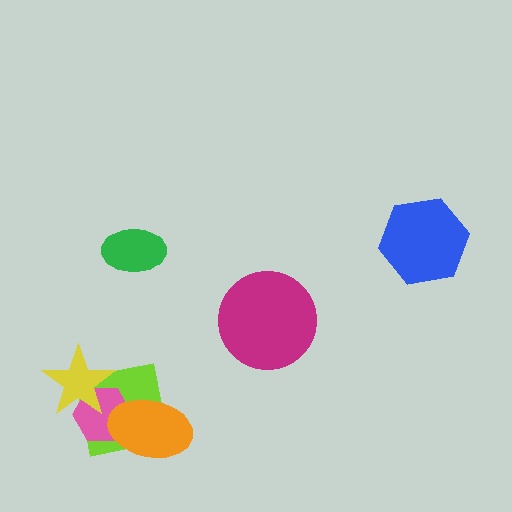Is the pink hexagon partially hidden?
Yes, it is partially covered by another shape.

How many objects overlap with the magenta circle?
0 objects overlap with the magenta circle.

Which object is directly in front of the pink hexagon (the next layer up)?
The orange ellipse is directly in front of the pink hexagon.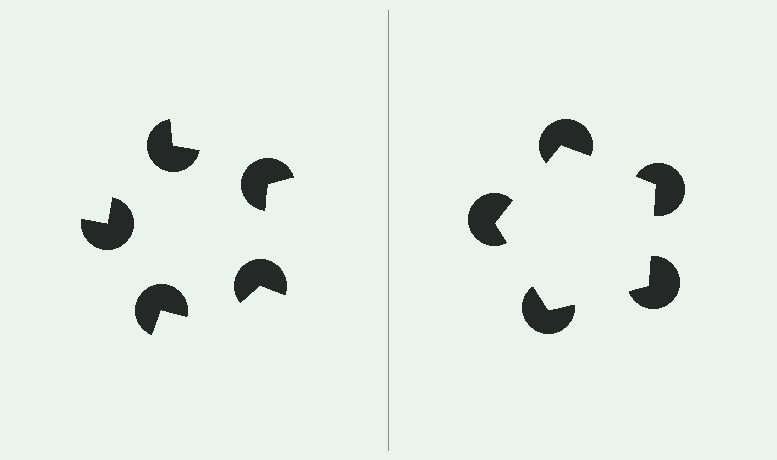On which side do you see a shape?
An illusory pentagon appears on the right side. On the left side the wedge cuts are rotated, so no coherent shape forms.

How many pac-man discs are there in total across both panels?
10 — 5 on each side.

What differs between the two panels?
The pac-man discs are positioned identically on both sides; only the wedge orientations differ. On the right they align to a pentagon; on the left they are misaligned.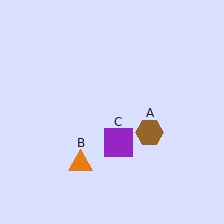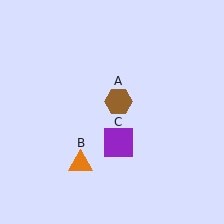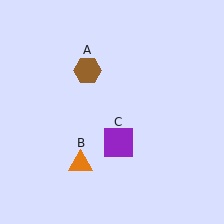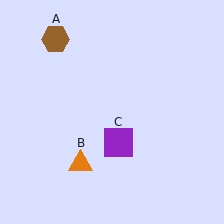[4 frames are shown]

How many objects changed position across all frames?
1 object changed position: brown hexagon (object A).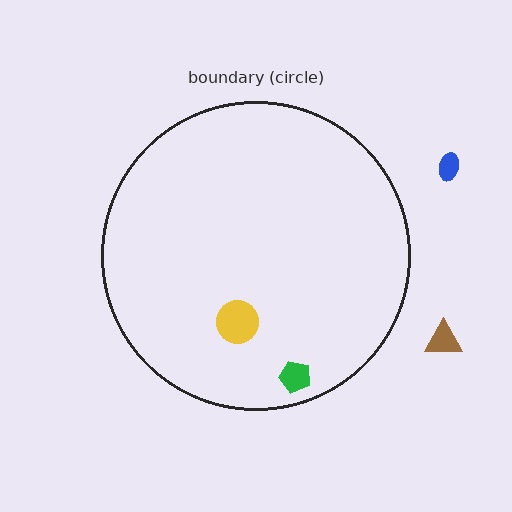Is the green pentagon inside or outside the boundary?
Inside.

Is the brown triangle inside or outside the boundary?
Outside.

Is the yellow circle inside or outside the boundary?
Inside.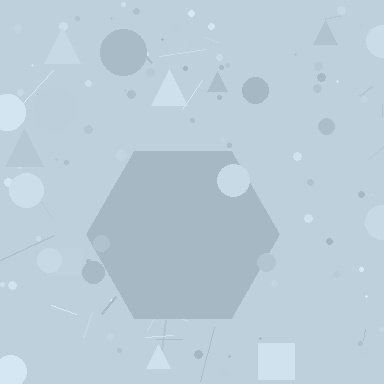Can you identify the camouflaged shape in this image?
The camouflaged shape is a hexagon.